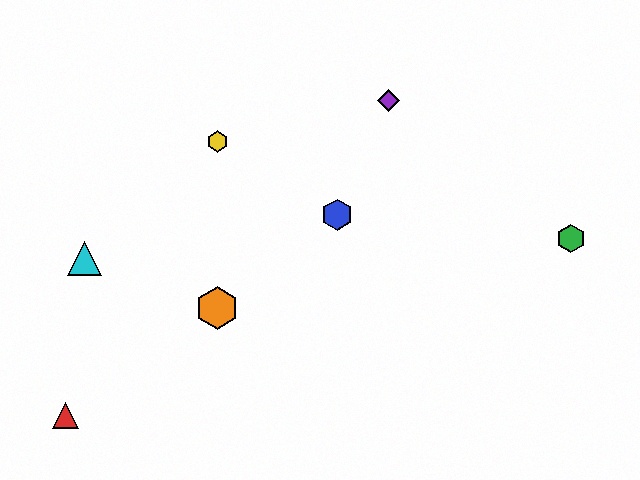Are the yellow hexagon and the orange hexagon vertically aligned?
Yes, both are at x≈217.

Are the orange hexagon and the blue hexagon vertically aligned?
No, the orange hexagon is at x≈217 and the blue hexagon is at x≈337.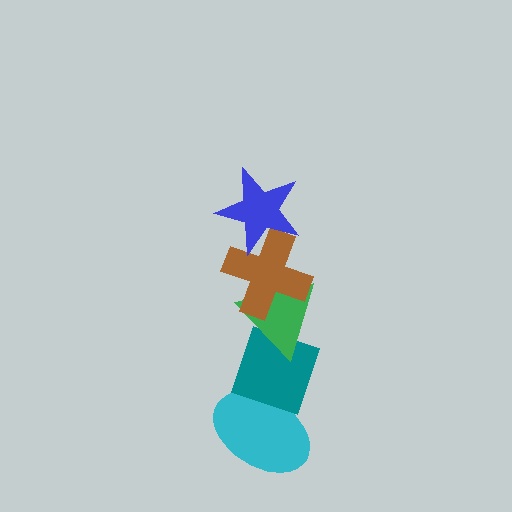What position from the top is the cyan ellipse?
The cyan ellipse is 5th from the top.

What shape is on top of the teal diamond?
The green triangle is on top of the teal diamond.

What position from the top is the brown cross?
The brown cross is 2nd from the top.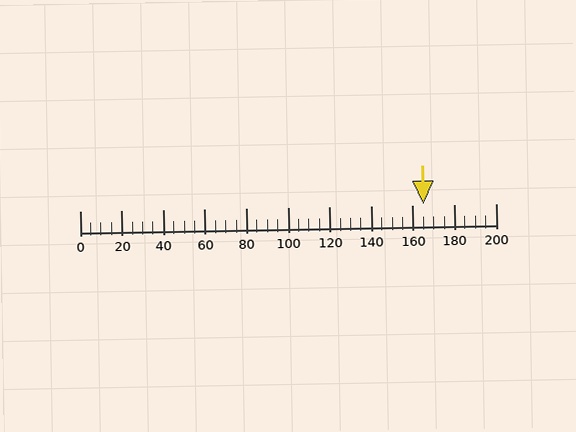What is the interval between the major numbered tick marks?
The major tick marks are spaced 20 units apart.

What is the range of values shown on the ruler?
The ruler shows values from 0 to 200.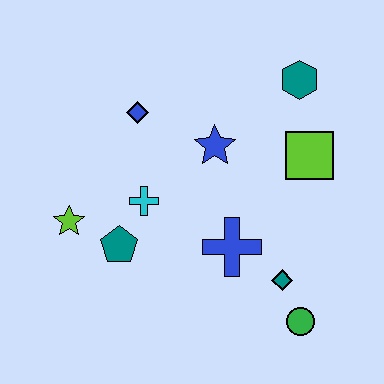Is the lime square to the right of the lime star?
Yes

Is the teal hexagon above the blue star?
Yes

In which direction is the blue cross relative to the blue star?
The blue cross is below the blue star.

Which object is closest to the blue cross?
The teal diamond is closest to the blue cross.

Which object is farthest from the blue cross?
The teal hexagon is farthest from the blue cross.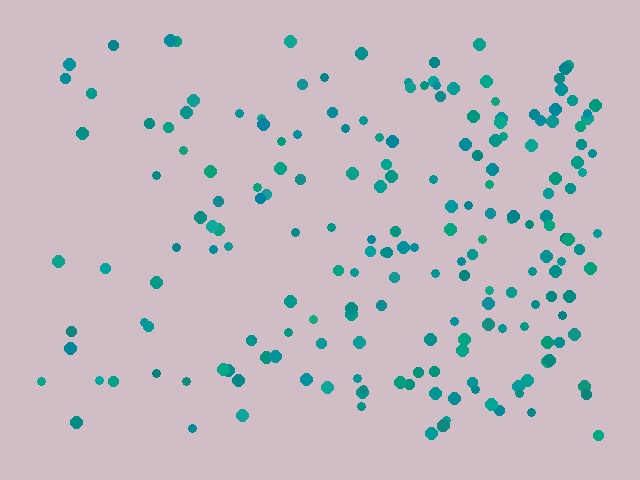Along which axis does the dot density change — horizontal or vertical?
Horizontal.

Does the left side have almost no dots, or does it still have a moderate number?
Still a moderate number, just noticeably fewer than the right.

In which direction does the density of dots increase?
From left to right, with the right side densest.